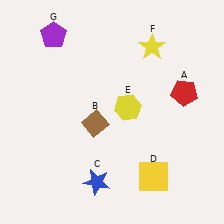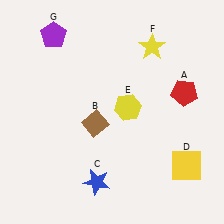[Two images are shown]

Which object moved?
The yellow square (D) moved right.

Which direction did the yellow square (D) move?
The yellow square (D) moved right.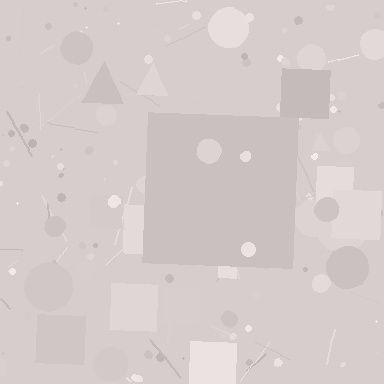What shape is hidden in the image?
A square is hidden in the image.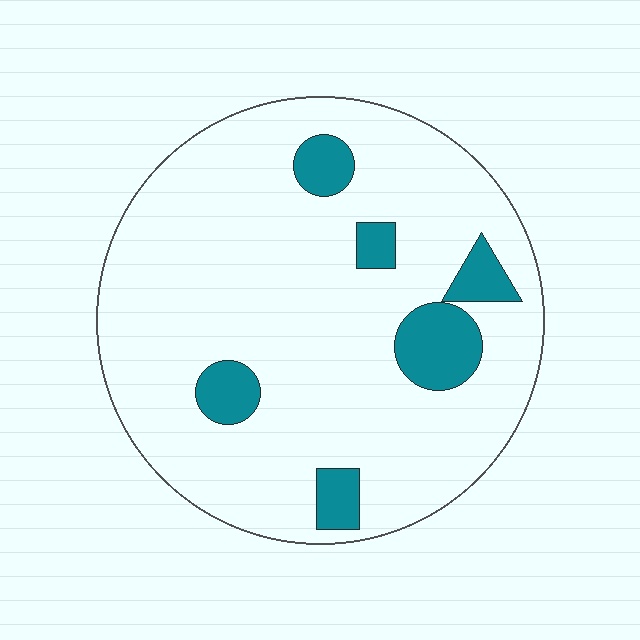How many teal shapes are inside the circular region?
6.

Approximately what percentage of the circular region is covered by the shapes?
Approximately 15%.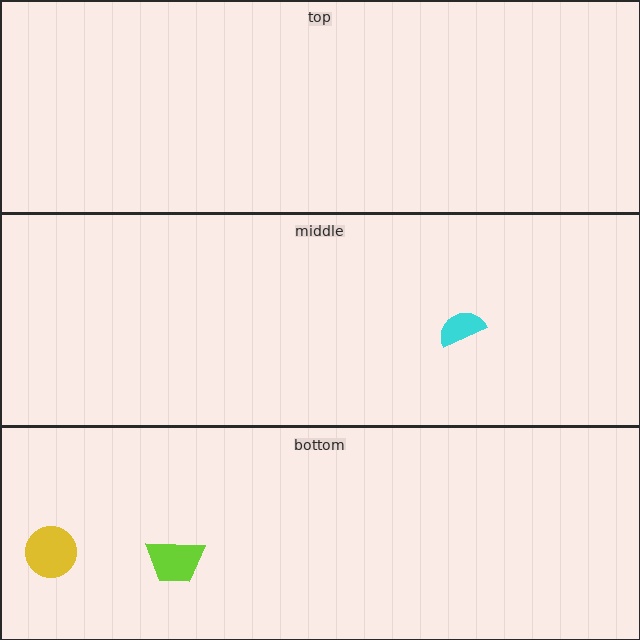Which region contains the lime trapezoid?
The bottom region.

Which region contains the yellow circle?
The bottom region.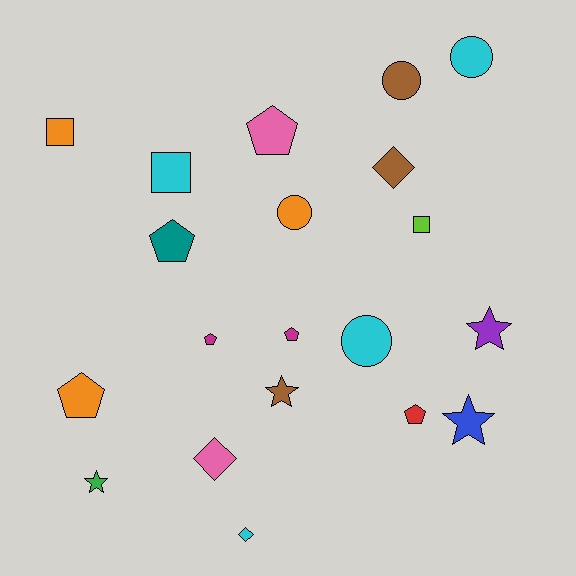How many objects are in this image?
There are 20 objects.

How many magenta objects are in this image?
There are 2 magenta objects.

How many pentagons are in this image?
There are 6 pentagons.